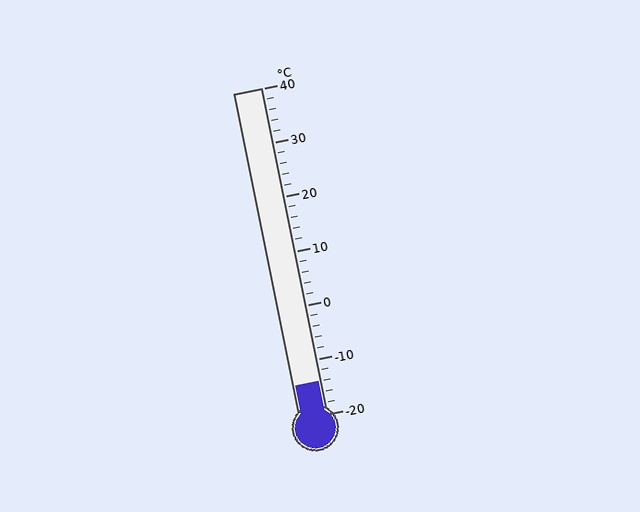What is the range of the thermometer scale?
The thermometer scale ranges from -20°C to 40°C.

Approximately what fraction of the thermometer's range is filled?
The thermometer is filled to approximately 10% of its range.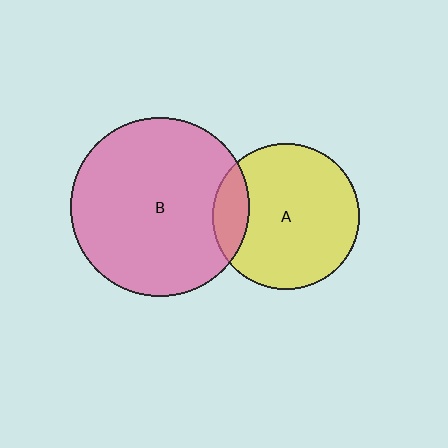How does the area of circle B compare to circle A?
Approximately 1.5 times.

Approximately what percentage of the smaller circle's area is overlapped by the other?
Approximately 15%.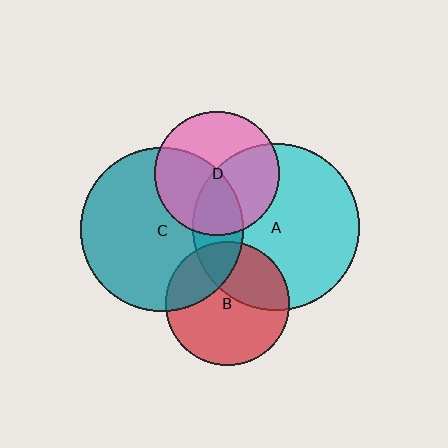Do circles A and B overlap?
Yes.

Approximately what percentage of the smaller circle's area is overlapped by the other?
Approximately 35%.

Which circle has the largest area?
Circle A (cyan).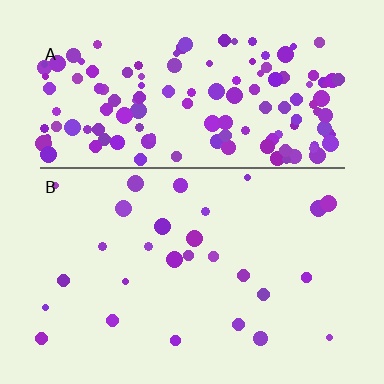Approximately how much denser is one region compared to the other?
Approximately 4.9× — region A over region B.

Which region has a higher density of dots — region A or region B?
A (the top).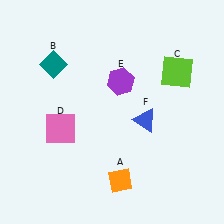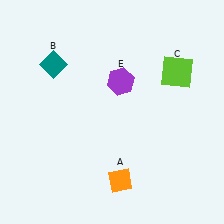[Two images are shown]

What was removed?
The blue triangle (F), the pink square (D) were removed in Image 2.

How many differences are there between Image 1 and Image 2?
There are 2 differences between the two images.